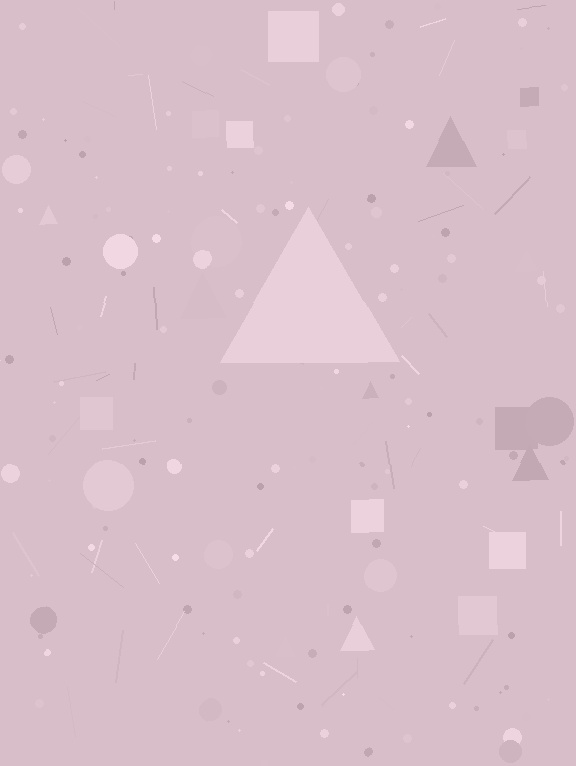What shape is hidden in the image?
A triangle is hidden in the image.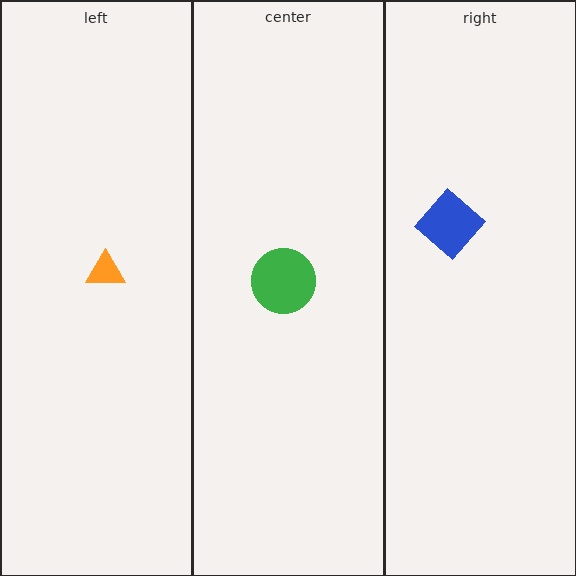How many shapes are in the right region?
1.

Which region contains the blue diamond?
The right region.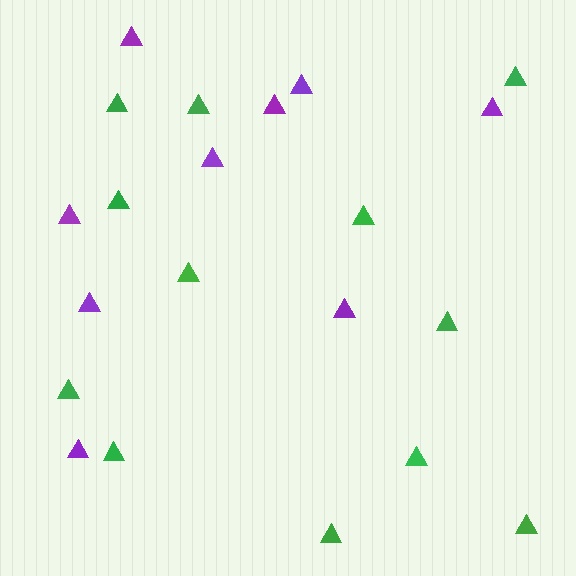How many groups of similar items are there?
There are 2 groups: one group of purple triangles (9) and one group of green triangles (12).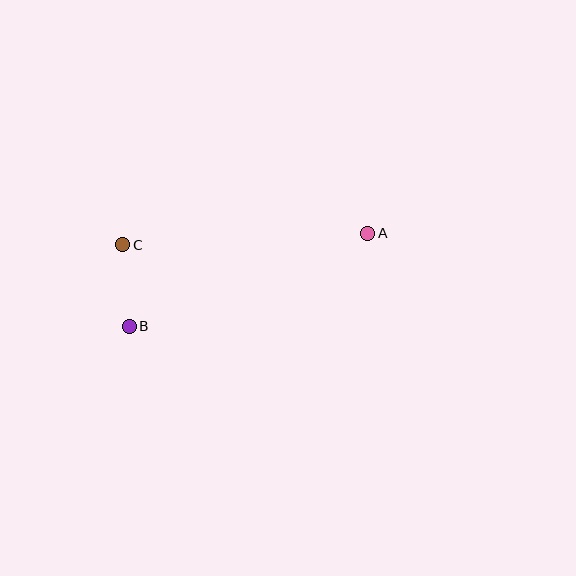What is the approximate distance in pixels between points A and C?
The distance between A and C is approximately 246 pixels.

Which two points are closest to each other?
Points B and C are closest to each other.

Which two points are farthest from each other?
Points A and B are farthest from each other.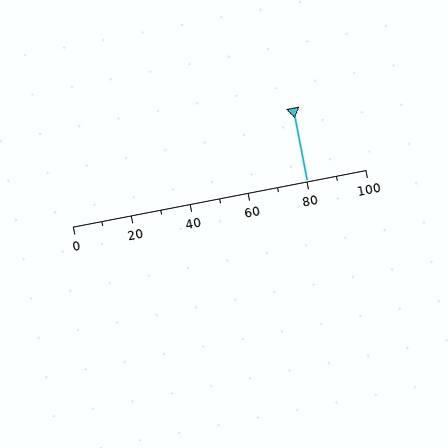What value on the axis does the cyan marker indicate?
The marker indicates approximately 80.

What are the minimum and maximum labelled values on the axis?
The axis runs from 0 to 100.